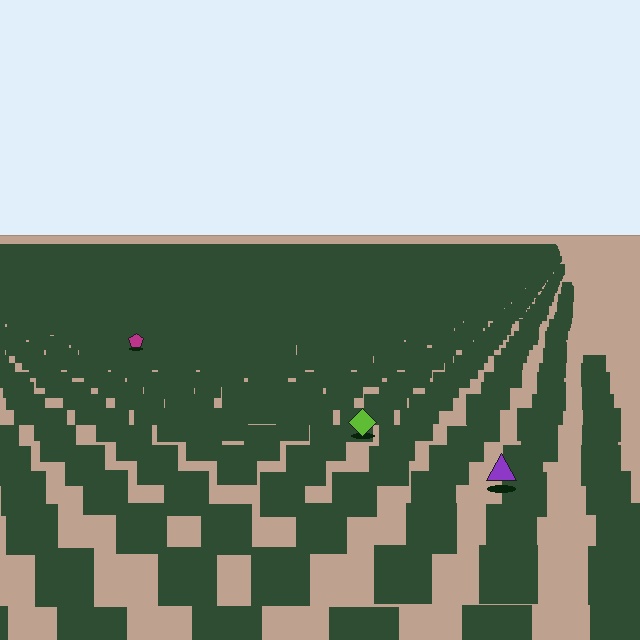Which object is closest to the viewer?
The purple triangle is closest. The texture marks near it are larger and more spread out.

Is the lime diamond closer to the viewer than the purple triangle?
No. The purple triangle is closer — you can tell from the texture gradient: the ground texture is coarser near it.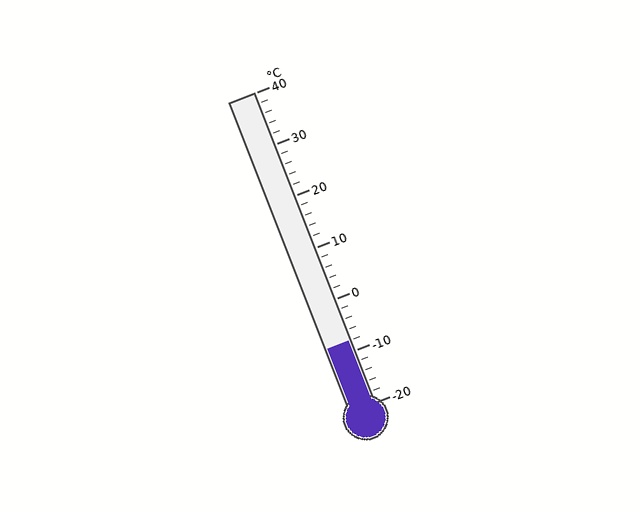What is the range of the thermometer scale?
The thermometer scale ranges from -20°C to 40°C.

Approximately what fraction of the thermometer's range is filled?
The thermometer is filled to approximately 20% of its range.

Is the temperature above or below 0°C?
The temperature is below 0°C.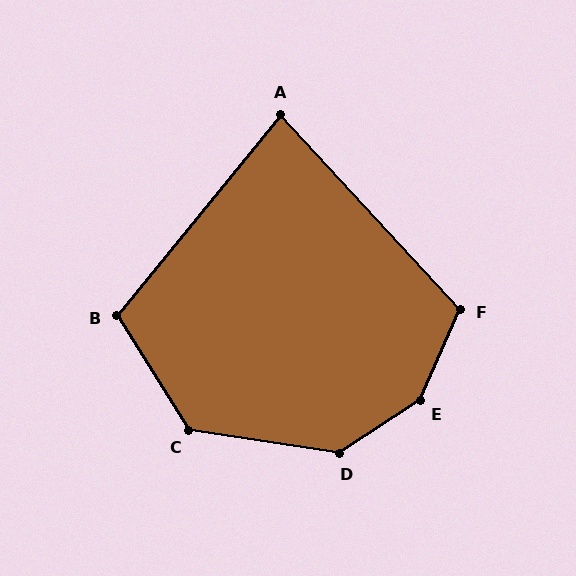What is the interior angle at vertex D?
Approximately 138 degrees (obtuse).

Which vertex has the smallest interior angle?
A, at approximately 82 degrees.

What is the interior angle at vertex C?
Approximately 131 degrees (obtuse).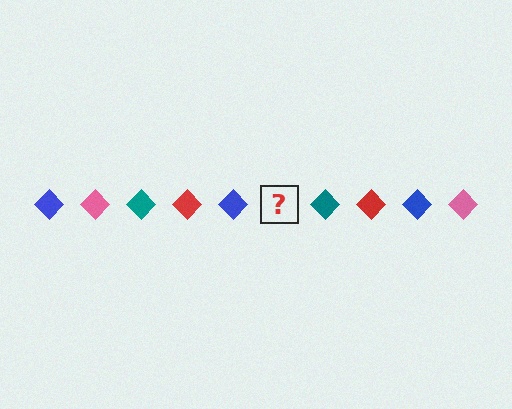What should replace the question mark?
The question mark should be replaced with a pink diamond.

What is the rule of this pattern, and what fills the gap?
The rule is that the pattern cycles through blue, pink, teal, red diamonds. The gap should be filled with a pink diamond.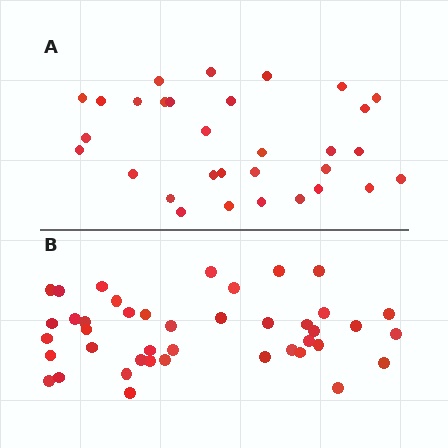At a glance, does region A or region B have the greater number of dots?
Region B (the bottom region) has more dots.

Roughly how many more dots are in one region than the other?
Region B has roughly 12 or so more dots than region A.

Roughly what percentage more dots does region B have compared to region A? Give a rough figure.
About 35% more.